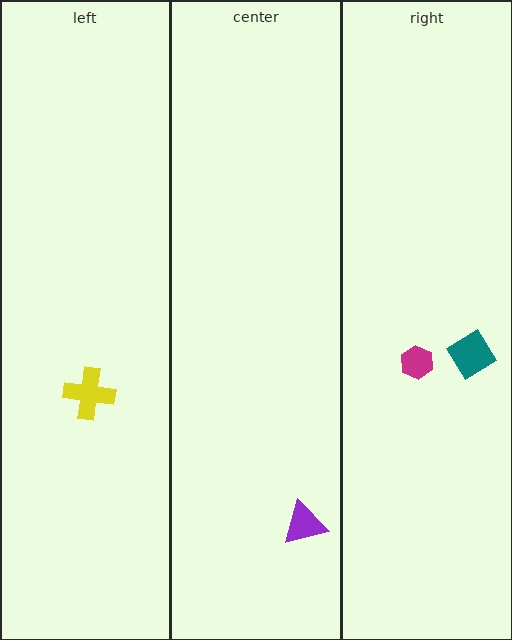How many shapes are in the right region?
2.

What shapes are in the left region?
The yellow cross.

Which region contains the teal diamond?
The right region.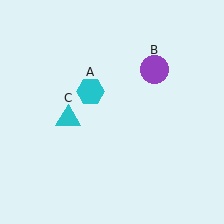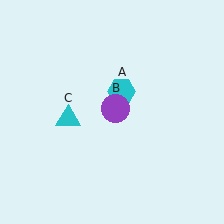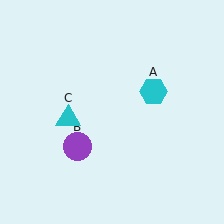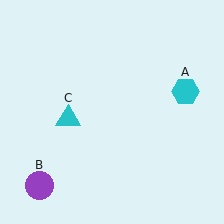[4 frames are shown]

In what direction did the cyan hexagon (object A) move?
The cyan hexagon (object A) moved right.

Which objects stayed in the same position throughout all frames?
Cyan triangle (object C) remained stationary.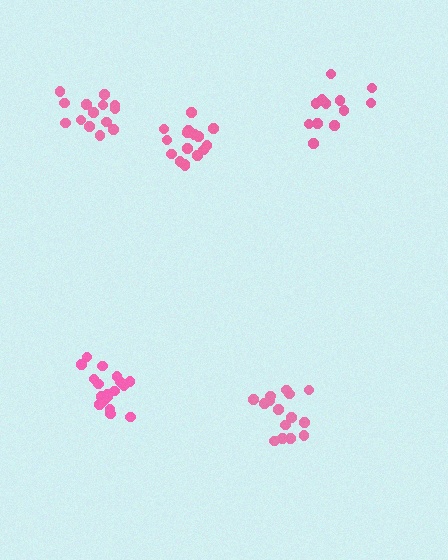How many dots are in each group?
Group 1: 14 dots, Group 2: 15 dots, Group 3: 18 dots, Group 4: 16 dots, Group 5: 12 dots (75 total).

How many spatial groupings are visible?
There are 5 spatial groupings.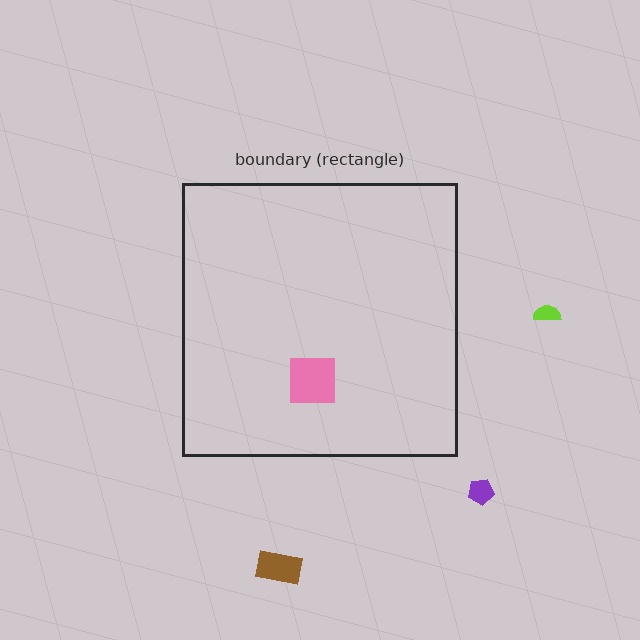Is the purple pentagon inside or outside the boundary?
Outside.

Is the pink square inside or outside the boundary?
Inside.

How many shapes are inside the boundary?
1 inside, 3 outside.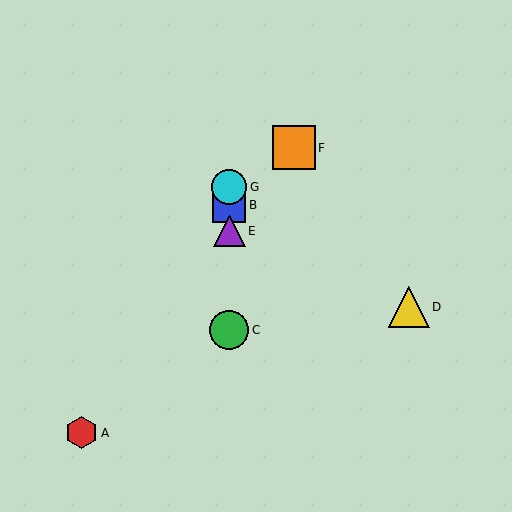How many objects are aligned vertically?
4 objects (B, C, E, G) are aligned vertically.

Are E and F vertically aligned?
No, E is at x≈229 and F is at x≈294.